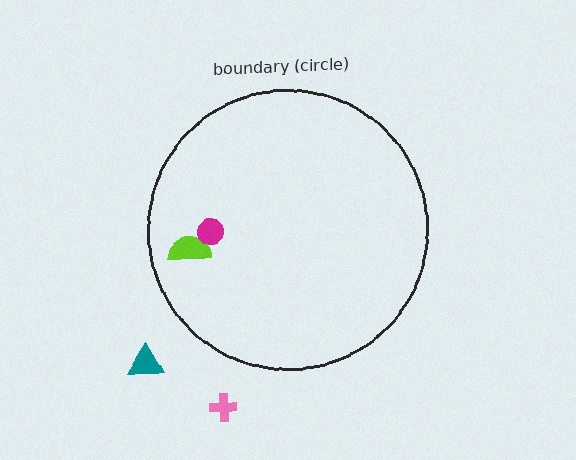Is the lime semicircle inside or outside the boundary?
Inside.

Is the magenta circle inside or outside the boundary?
Inside.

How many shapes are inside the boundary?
2 inside, 2 outside.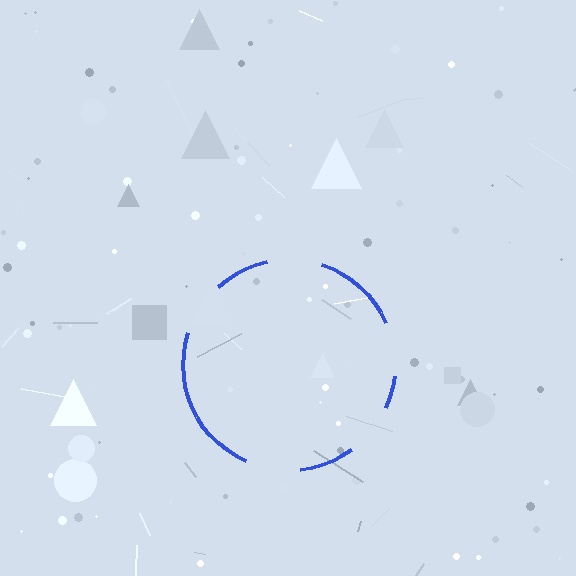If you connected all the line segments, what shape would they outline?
They would outline a circle.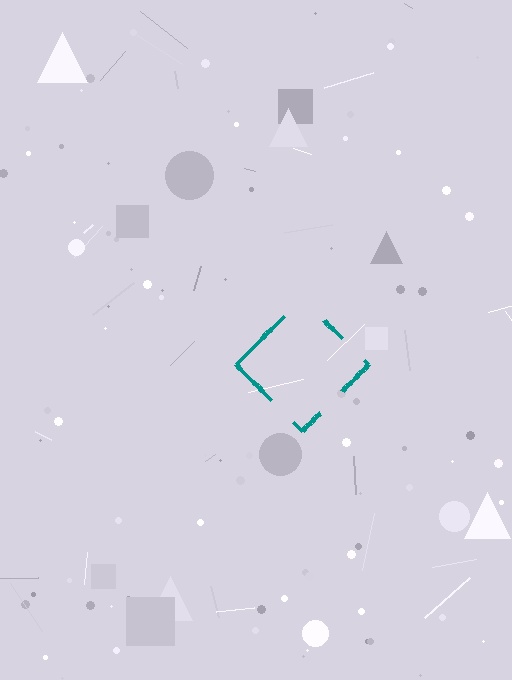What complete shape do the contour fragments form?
The contour fragments form a diamond.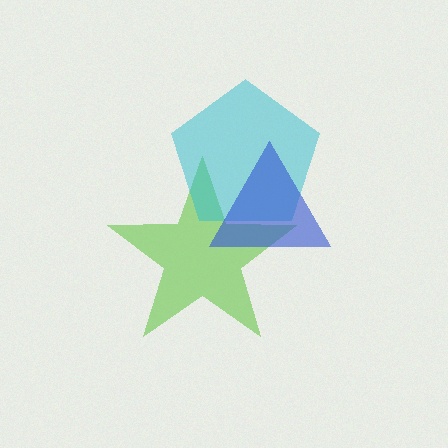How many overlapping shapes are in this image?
There are 3 overlapping shapes in the image.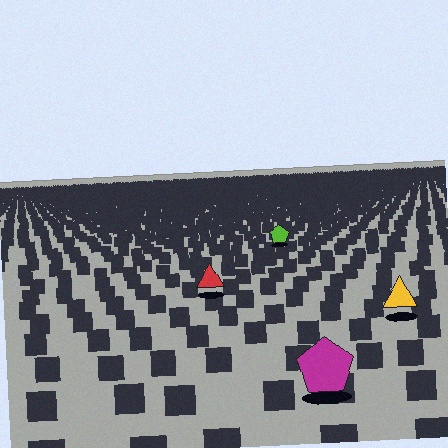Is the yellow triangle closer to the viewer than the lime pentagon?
Yes. The yellow triangle is closer — you can tell from the texture gradient: the ground texture is coarser near it.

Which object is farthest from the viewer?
The lime pentagon is farthest from the viewer. It appears smaller and the ground texture around it is denser.